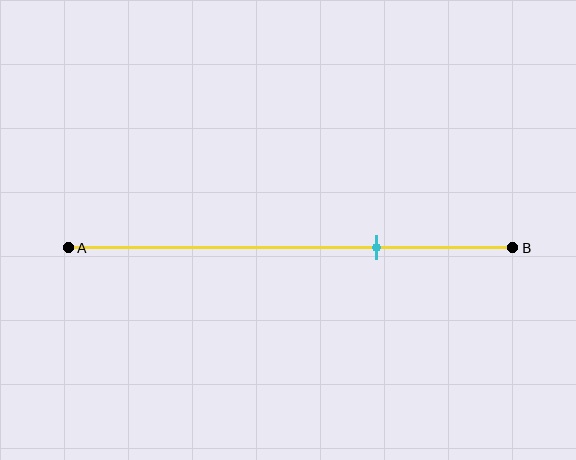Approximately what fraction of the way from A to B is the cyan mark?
The cyan mark is approximately 70% of the way from A to B.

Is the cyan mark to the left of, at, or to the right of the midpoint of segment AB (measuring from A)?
The cyan mark is to the right of the midpoint of segment AB.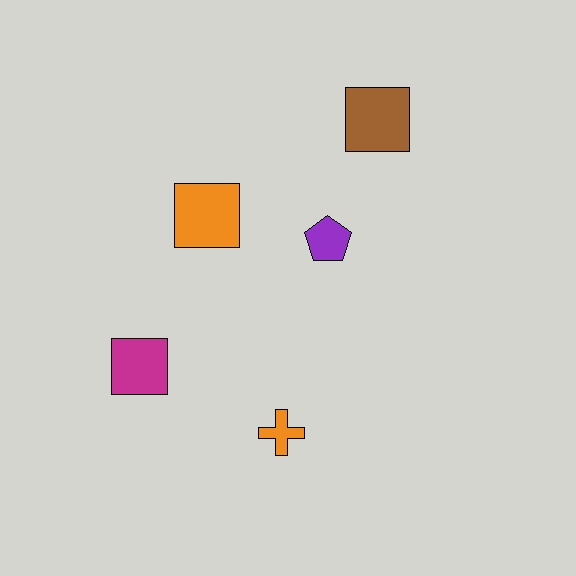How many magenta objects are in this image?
There is 1 magenta object.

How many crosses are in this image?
There is 1 cross.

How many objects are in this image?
There are 5 objects.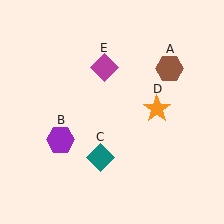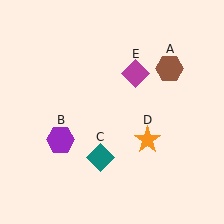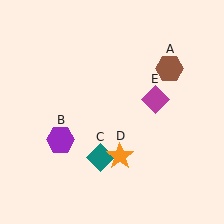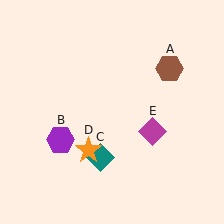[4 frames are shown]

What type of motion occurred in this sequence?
The orange star (object D), magenta diamond (object E) rotated clockwise around the center of the scene.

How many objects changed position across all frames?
2 objects changed position: orange star (object D), magenta diamond (object E).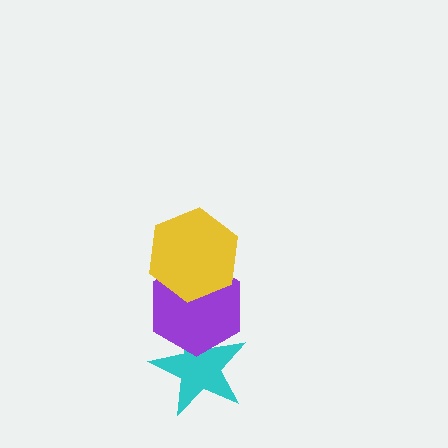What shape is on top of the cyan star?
The purple hexagon is on top of the cyan star.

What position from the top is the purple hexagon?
The purple hexagon is 2nd from the top.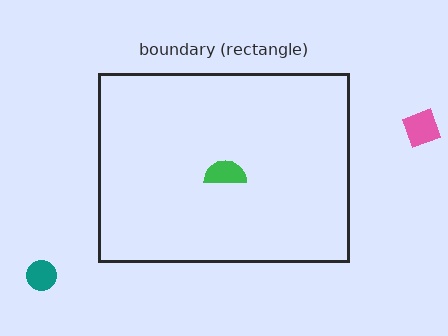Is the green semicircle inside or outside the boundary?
Inside.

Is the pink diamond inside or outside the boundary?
Outside.